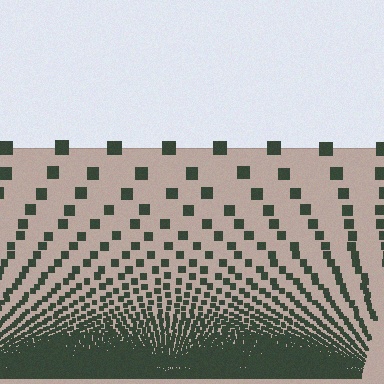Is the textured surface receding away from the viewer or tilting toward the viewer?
The surface appears to tilt toward the viewer. Texture elements get larger and sparser toward the top.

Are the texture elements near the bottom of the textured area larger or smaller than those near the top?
Smaller. The gradient is inverted — elements near the bottom are smaller and denser.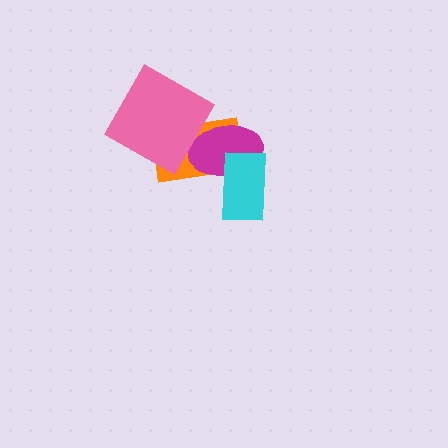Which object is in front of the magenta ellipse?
The cyan rectangle is in front of the magenta ellipse.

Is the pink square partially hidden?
No, no other shape covers it.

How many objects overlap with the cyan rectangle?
2 objects overlap with the cyan rectangle.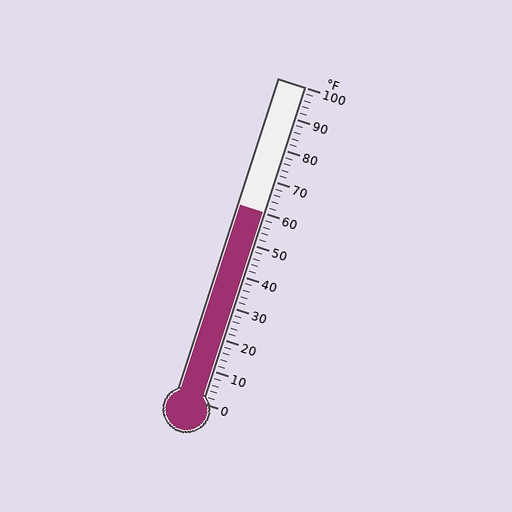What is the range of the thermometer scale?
The thermometer scale ranges from 0°F to 100°F.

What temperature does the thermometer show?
The thermometer shows approximately 60°F.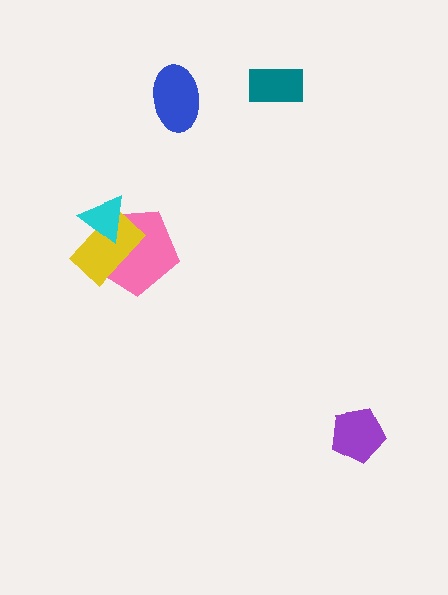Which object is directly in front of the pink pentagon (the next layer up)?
The yellow rectangle is directly in front of the pink pentagon.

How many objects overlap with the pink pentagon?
2 objects overlap with the pink pentagon.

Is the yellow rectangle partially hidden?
Yes, it is partially covered by another shape.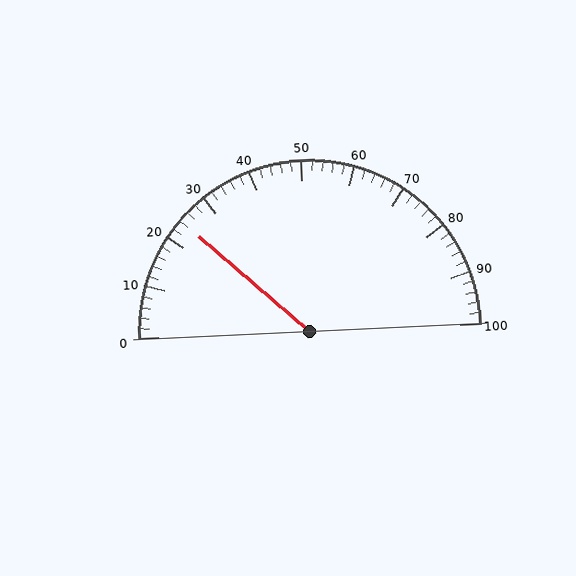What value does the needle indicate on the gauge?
The needle indicates approximately 24.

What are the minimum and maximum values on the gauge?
The gauge ranges from 0 to 100.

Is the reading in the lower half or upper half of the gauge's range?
The reading is in the lower half of the range (0 to 100).